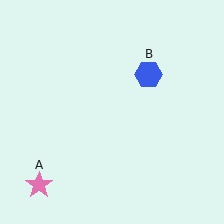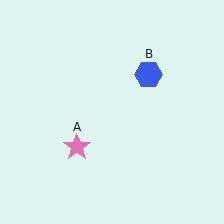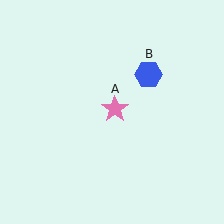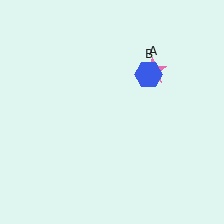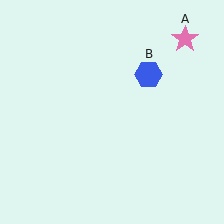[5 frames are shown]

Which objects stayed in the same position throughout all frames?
Blue hexagon (object B) remained stationary.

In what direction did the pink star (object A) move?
The pink star (object A) moved up and to the right.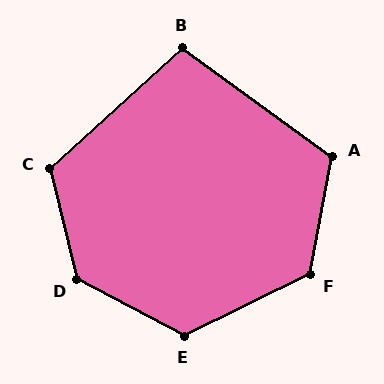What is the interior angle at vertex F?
Approximately 126 degrees (obtuse).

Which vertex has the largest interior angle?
D, at approximately 132 degrees.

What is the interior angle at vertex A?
Approximately 116 degrees (obtuse).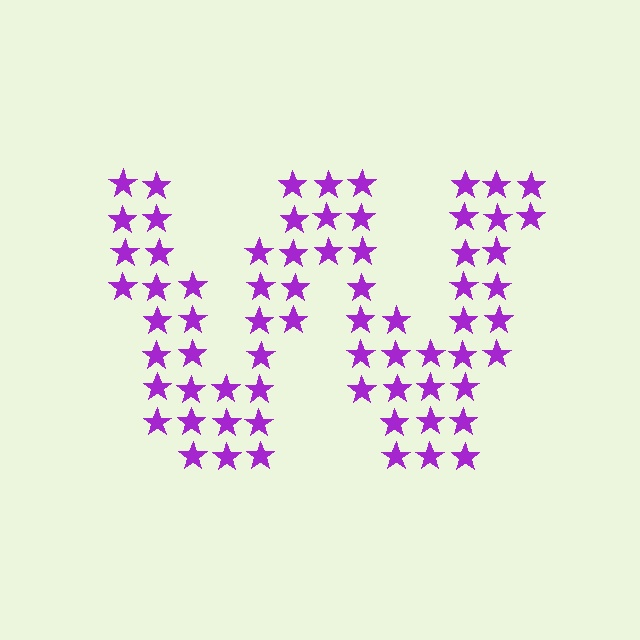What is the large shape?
The large shape is the letter W.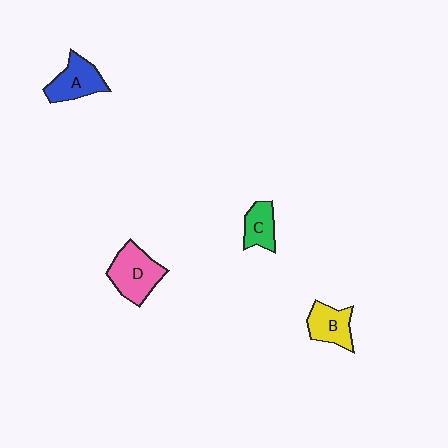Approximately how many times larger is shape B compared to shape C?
Approximately 1.2 times.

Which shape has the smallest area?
Shape C (green).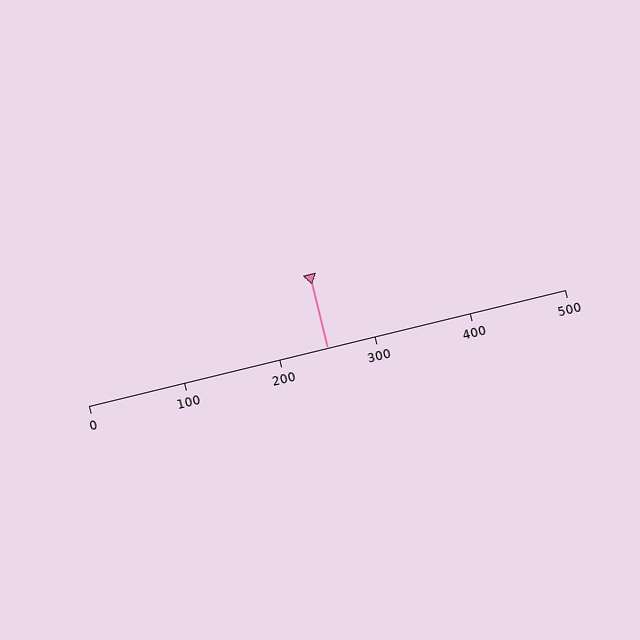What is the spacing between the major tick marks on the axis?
The major ticks are spaced 100 apart.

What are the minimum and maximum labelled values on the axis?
The axis runs from 0 to 500.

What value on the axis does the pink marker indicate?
The marker indicates approximately 250.